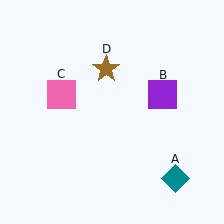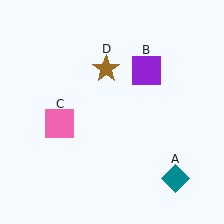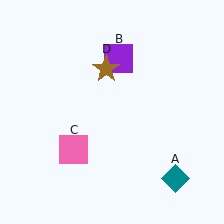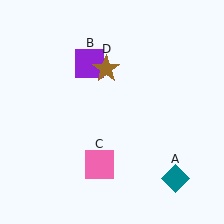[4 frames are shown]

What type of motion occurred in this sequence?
The purple square (object B), pink square (object C) rotated counterclockwise around the center of the scene.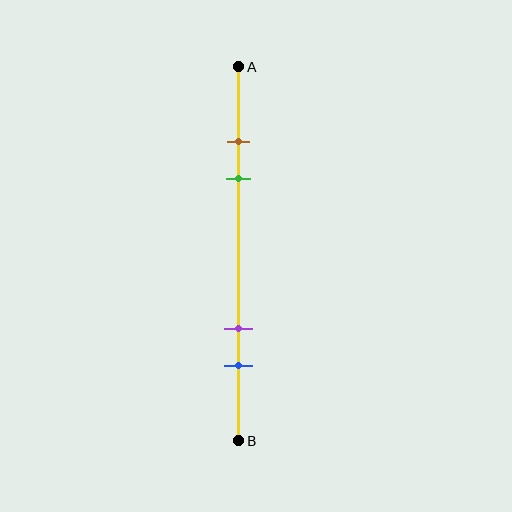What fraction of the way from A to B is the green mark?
The green mark is approximately 30% (0.3) of the way from A to B.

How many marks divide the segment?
There are 4 marks dividing the segment.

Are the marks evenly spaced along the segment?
No, the marks are not evenly spaced.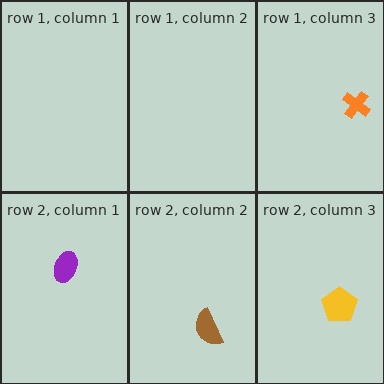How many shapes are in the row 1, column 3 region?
1.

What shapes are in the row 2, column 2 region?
The brown semicircle.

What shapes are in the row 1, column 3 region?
The orange cross.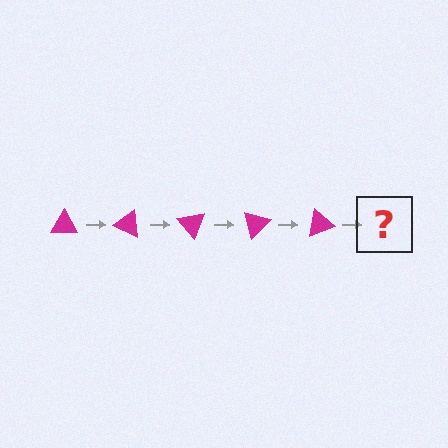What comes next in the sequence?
The next element should be a magenta triangle rotated 125 degrees.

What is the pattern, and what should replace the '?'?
The pattern is that the triangle rotates 25 degrees each step. The '?' should be a magenta triangle rotated 125 degrees.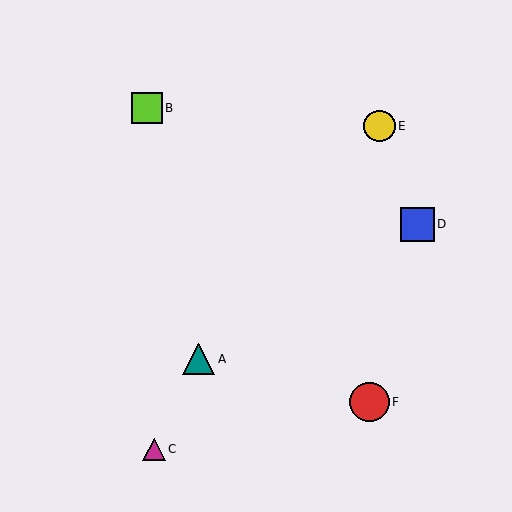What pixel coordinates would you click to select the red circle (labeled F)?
Click at (369, 402) to select the red circle F.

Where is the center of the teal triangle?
The center of the teal triangle is at (199, 359).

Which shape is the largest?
The red circle (labeled F) is the largest.